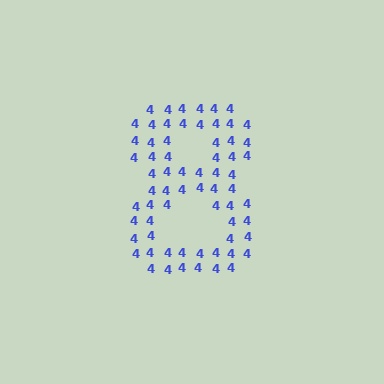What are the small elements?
The small elements are digit 4's.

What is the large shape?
The large shape is the digit 8.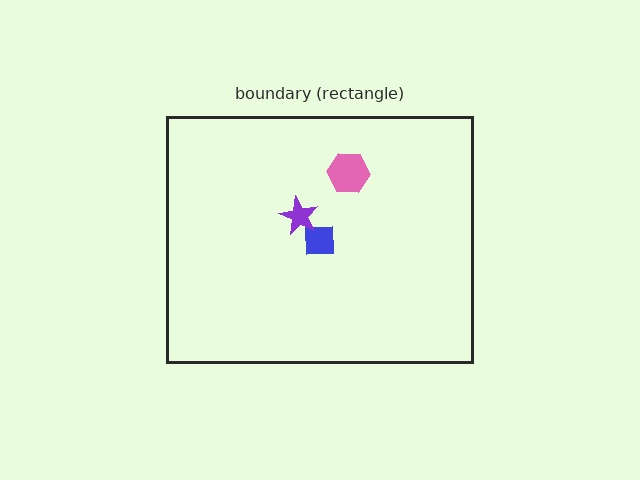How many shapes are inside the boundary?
3 inside, 0 outside.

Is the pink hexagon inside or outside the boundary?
Inside.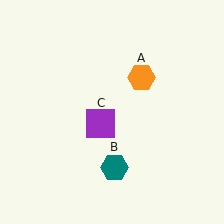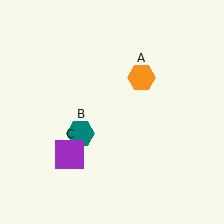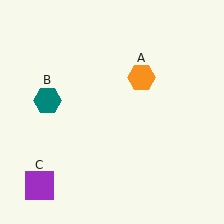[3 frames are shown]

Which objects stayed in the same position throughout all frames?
Orange hexagon (object A) remained stationary.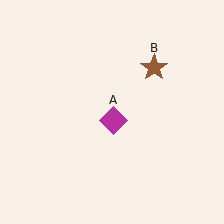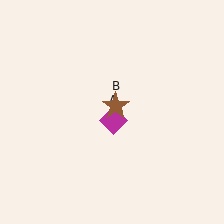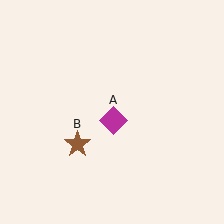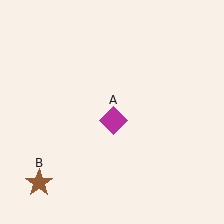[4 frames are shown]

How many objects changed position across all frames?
1 object changed position: brown star (object B).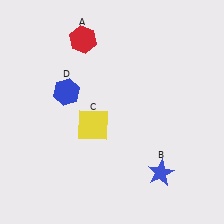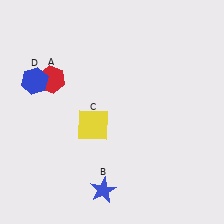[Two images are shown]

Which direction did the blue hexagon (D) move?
The blue hexagon (D) moved left.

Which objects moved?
The objects that moved are: the red hexagon (A), the blue star (B), the blue hexagon (D).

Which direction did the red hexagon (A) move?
The red hexagon (A) moved down.